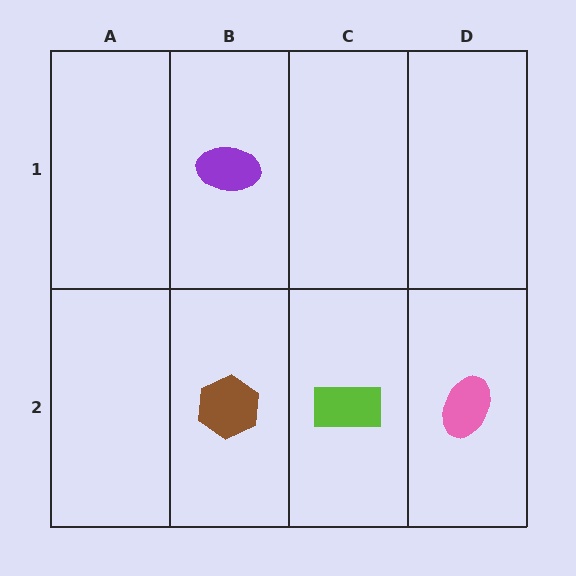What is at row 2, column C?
A lime rectangle.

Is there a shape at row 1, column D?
No, that cell is empty.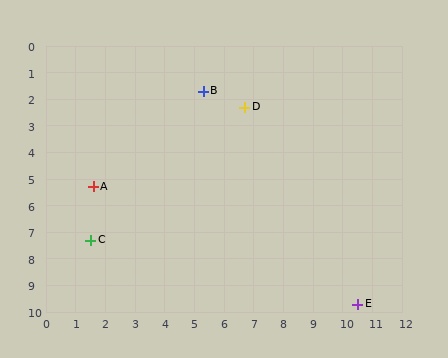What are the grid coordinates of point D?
Point D is at approximately (6.7, 2.3).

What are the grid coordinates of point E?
Point E is at approximately (10.5, 9.7).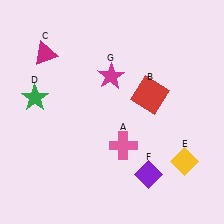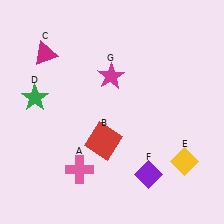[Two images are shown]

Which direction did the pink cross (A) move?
The pink cross (A) moved left.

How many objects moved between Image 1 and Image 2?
2 objects moved between the two images.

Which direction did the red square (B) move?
The red square (B) moved left.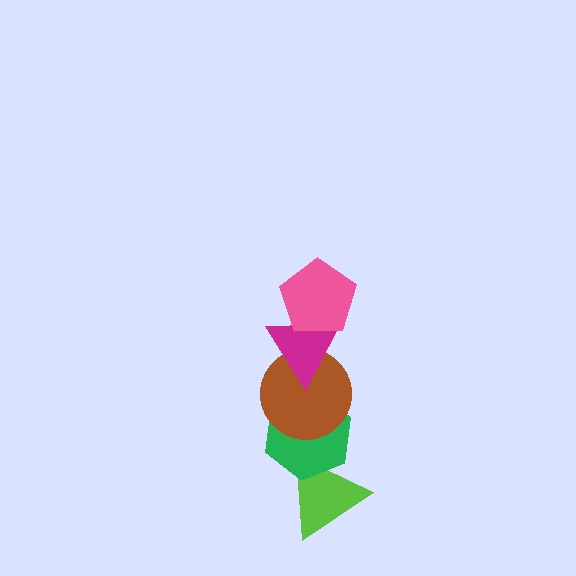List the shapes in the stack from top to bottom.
From top to bottom: the pink pentagon, the magenta triangle, the brown circle, the green hexagon, the lime triangle.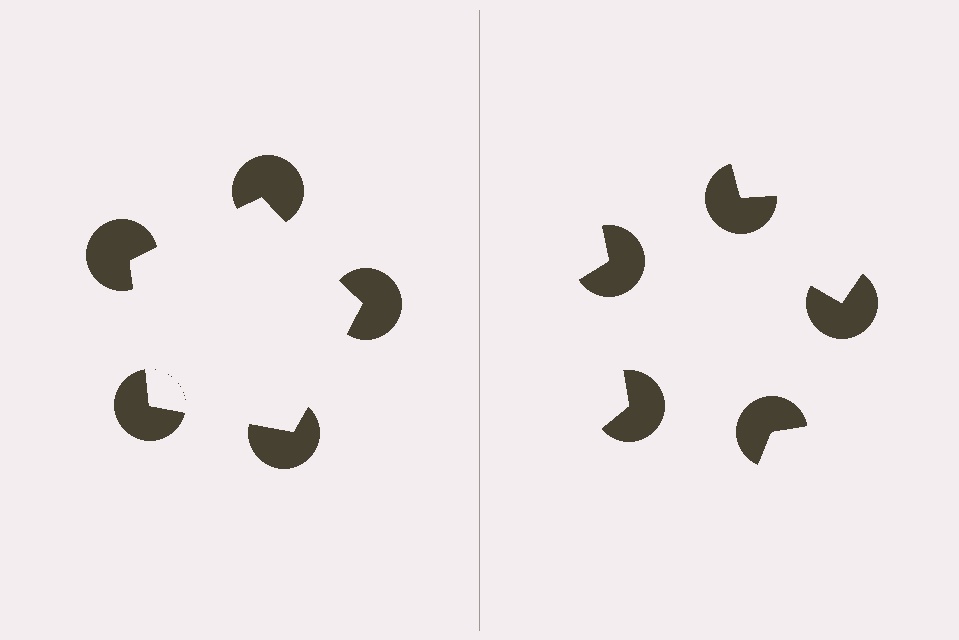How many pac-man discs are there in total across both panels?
10 — 5 on each side.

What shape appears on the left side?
An illusory pentagon.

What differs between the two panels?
The pac-man discs are positioned identically on both sides; only the wedge orientations differ. On the left they align to a pentagon; on the right they are misaligned.